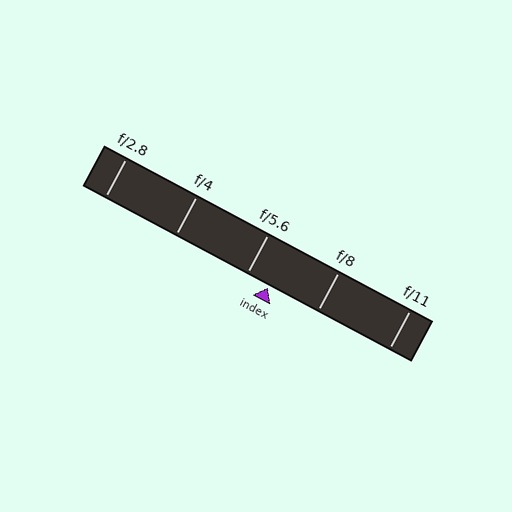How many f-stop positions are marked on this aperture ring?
There are 5 f-stop positions marked.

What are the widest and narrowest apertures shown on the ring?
The widest aperture shown is f/2.8 and the narrowest is f/11.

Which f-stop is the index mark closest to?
The index mark is closest to f/5.6.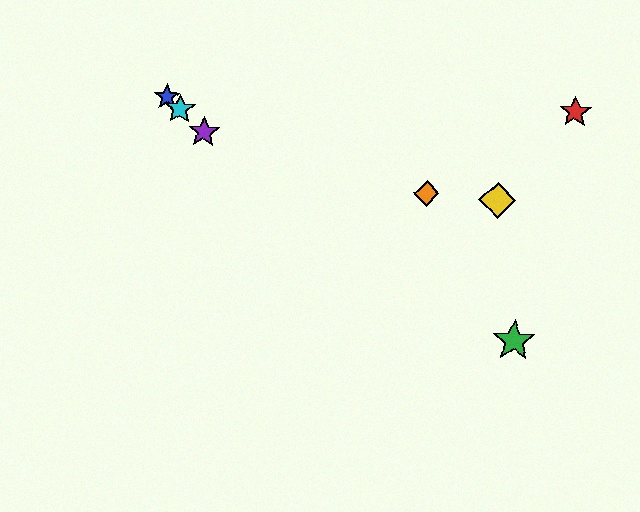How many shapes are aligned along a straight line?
3 shapes (the blue star, the purple star, the cyan star) are aligned along a straight line.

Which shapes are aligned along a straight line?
The blue star, the purple star, the cyan star are aligned along a straight line.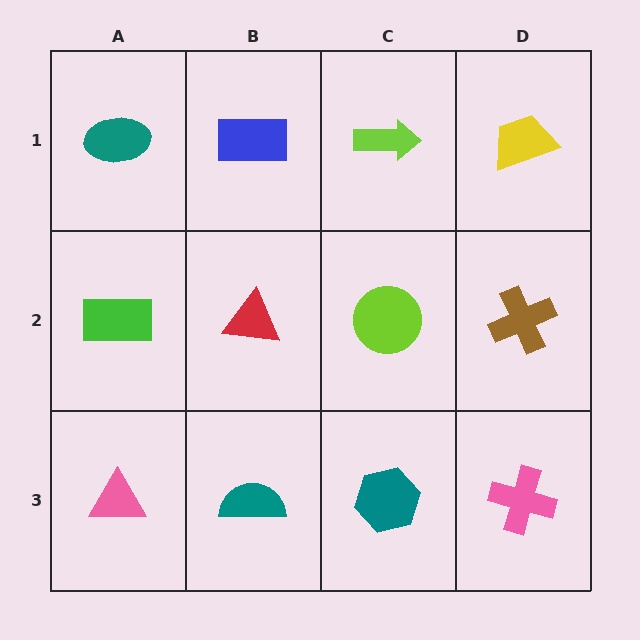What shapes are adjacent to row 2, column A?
A teal ellipse (row 1, column A), a pink triangle (row 3, column A), a red triangle (row 2, column B).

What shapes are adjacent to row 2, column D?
A yellow trapezoid (row 1, column D), a pink cross (row 3, column D), a lime circle (row 2, column C).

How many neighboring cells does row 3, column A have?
2.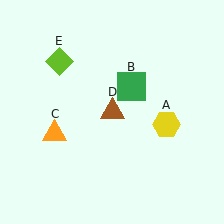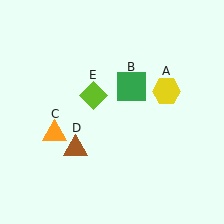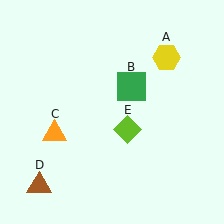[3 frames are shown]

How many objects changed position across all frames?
3 objects changed position: yellow hexagon (object A), brown triangle (object D), lime diamond (object E).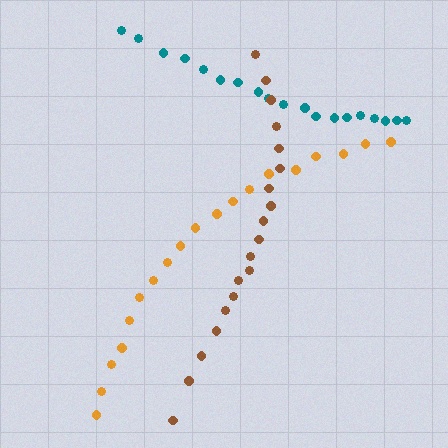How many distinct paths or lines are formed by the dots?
There are 3 distinct paths.